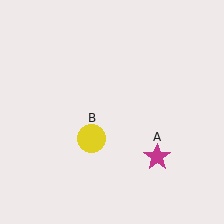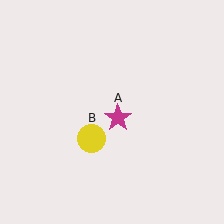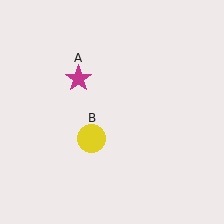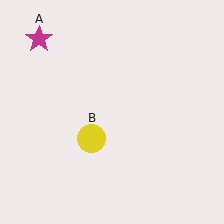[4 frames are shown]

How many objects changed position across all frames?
1 object changed position: magenta star (object A).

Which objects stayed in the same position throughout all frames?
Yellow circle (object B) remained stationary.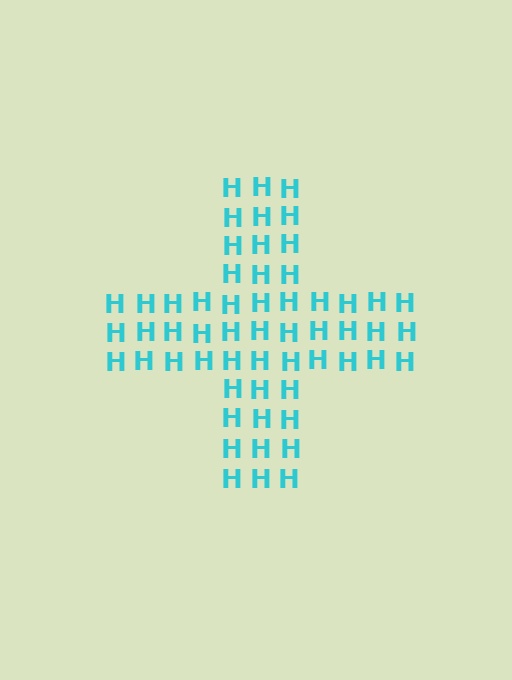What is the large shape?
The large shape is a cross.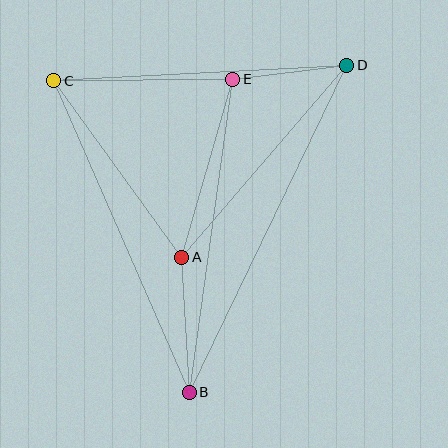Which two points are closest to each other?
Points D and E are closest to each other.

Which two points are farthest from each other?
Points B and D are farthest from each other.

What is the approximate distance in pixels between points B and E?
The distance between B and E is approximately 316 pixels.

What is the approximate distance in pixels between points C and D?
The distance between C and D is approximately 294 pixels.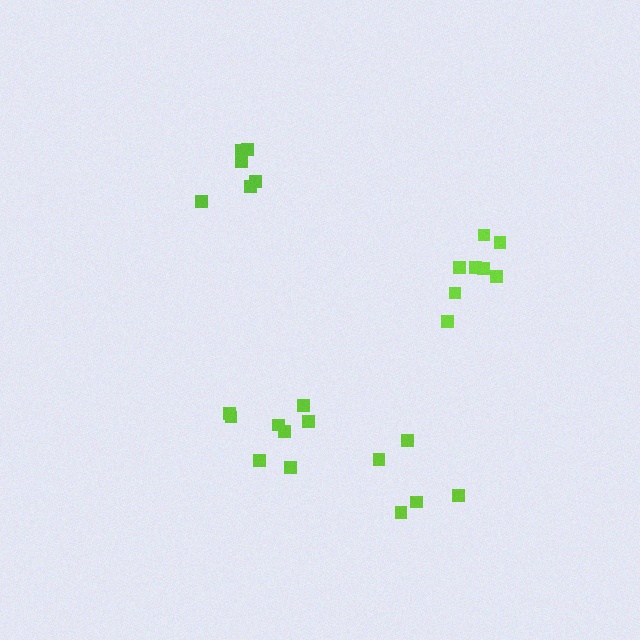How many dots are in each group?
Group 1: 5 dots, Group 2: 8 dots, Group 3: 8 dots, Group 4: 6 dots (27 total).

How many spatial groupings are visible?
There are 4 spatial groupings.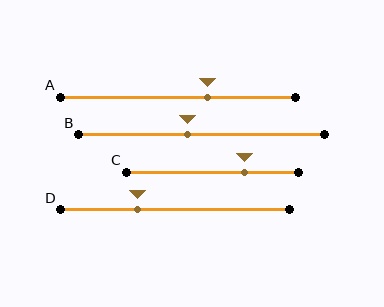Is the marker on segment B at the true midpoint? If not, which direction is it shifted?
No, the marker on segment B is shifted to the left by about 6% of the segment length.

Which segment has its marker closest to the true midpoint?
Segment B has its marker closest to the true midpoint.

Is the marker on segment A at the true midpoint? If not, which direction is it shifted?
No, the marker on segment A is shifted to the right by about 13% of the segment length.